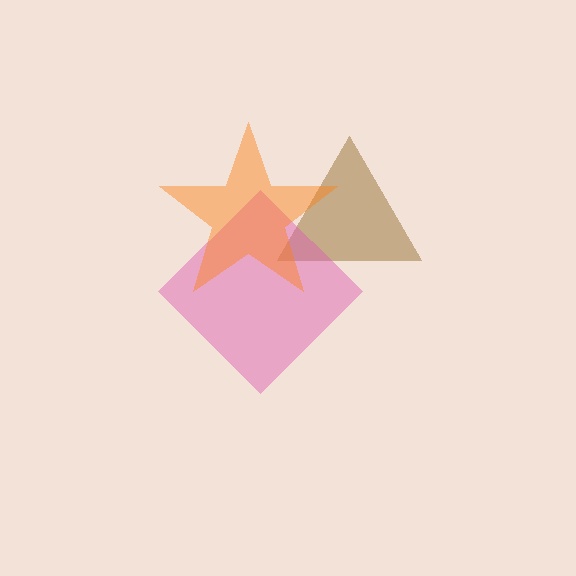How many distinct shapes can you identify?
There are 3 distinct shapes: a brown triangle, a pink diamond, an orange star.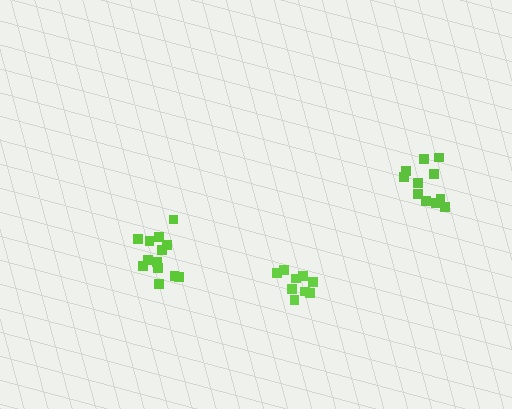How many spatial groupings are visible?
There are 3 spatial groupings.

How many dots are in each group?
Group 1: 9 dots, Group 2: 13 dots, Group 3: 11 dots (33 total).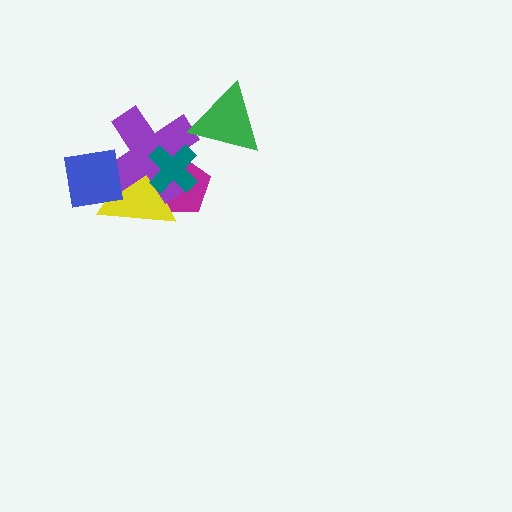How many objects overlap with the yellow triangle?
4 objects overlap with the yellow triangle.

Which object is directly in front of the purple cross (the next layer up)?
The blue square is directly in front of the purple cross.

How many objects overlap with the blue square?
2 objects overlap with the blue square.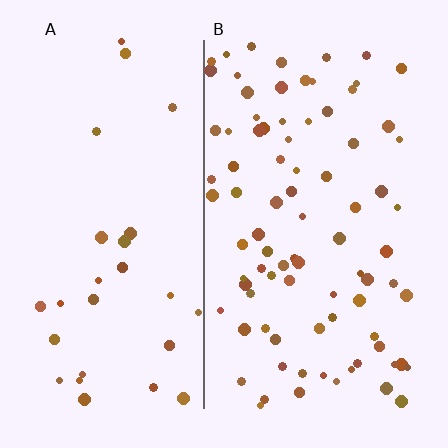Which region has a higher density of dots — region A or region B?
B (the right).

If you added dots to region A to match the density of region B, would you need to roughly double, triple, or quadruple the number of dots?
Approximately triple.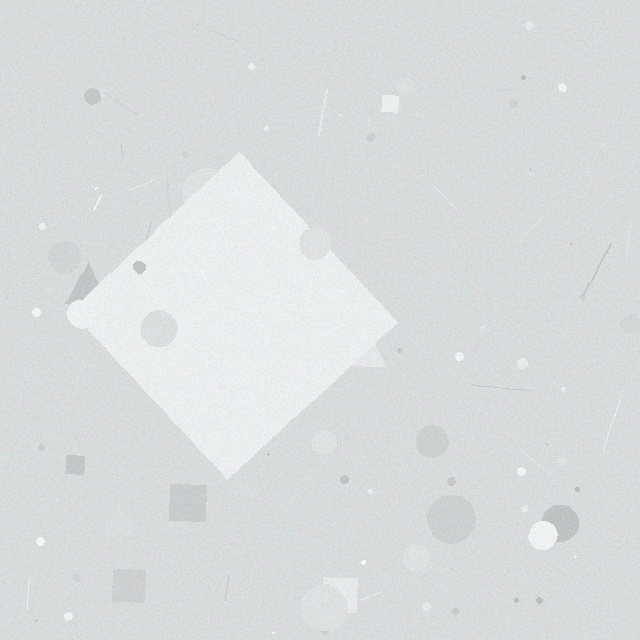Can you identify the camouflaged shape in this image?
The camouflaged shape is a diamond.